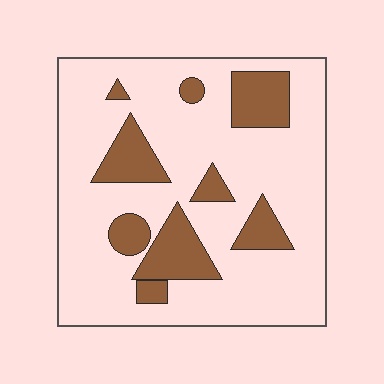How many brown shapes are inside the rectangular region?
9.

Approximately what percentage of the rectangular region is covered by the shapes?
Approximately 20%.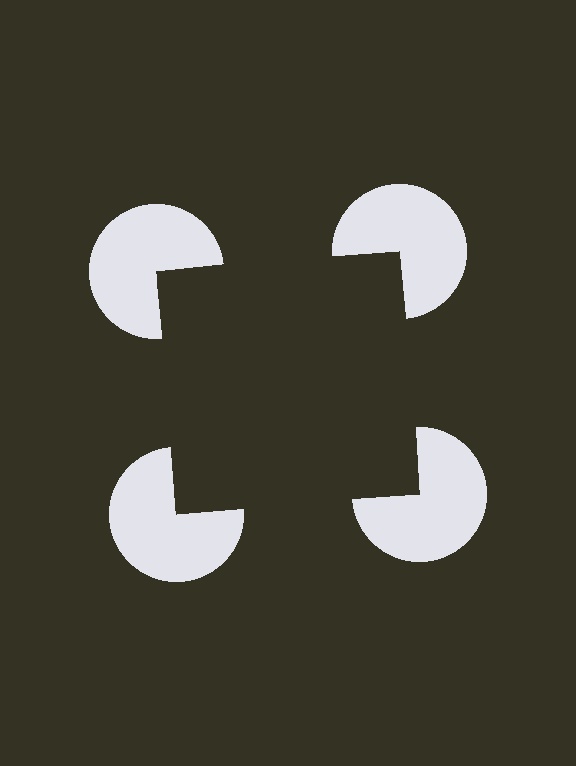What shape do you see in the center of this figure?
An illusory square — its edges are inferred from the aligned wedge cuts in the pac-man discs, not physically drawn.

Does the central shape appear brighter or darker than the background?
It typically appears slightly darker than the background, even though no actual brightness change is drawn.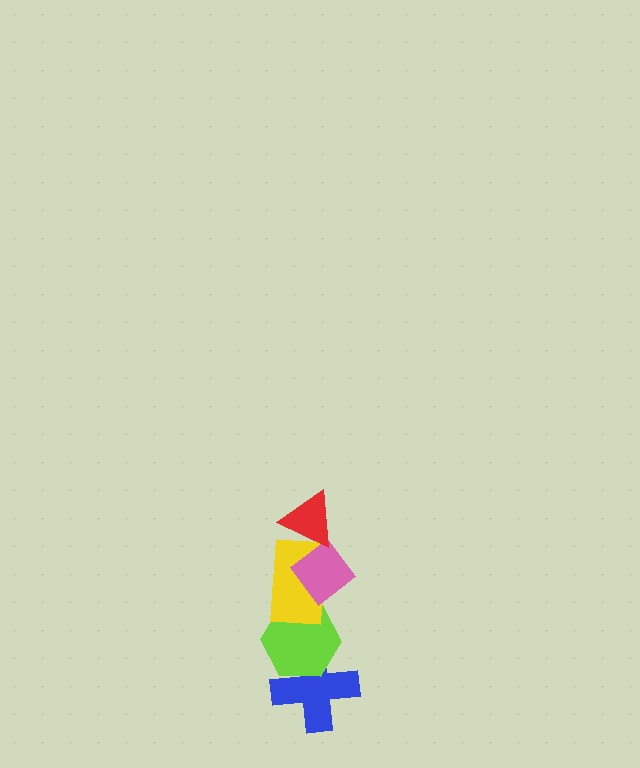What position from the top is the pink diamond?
The pink diamond is 2nd from the top.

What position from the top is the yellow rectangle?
The yellow rectangle is 3rd from the top.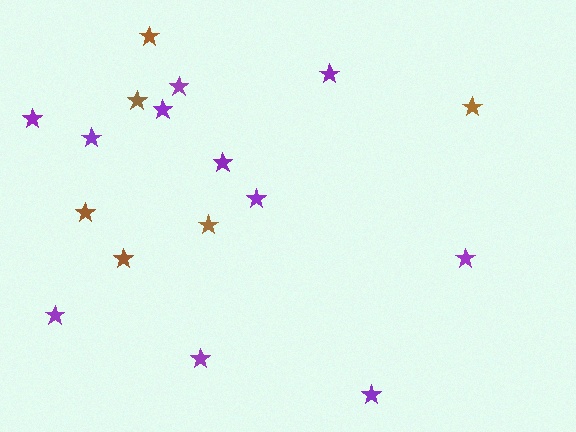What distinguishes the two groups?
There are 2 groups: one group of brown stars (6) and one group of purple stars (11).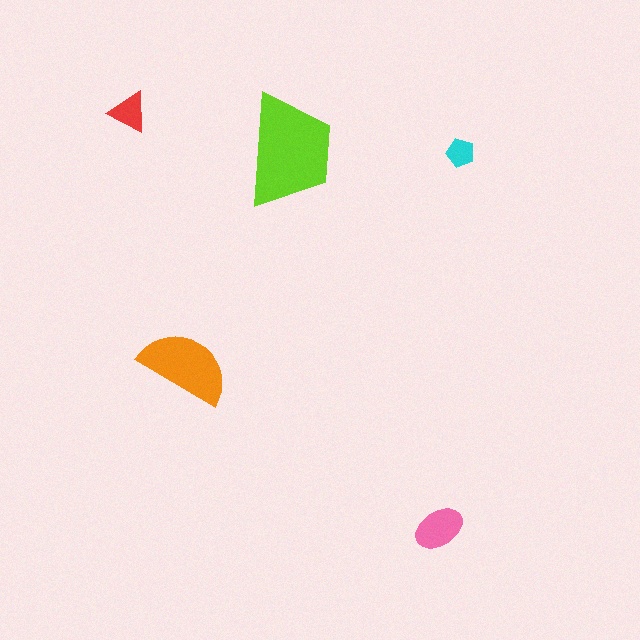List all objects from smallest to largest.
The cyan pentagon, the red triangle, the pink ellipse, the orange semicircle, the lime trapezoid.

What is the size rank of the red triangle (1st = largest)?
4th.